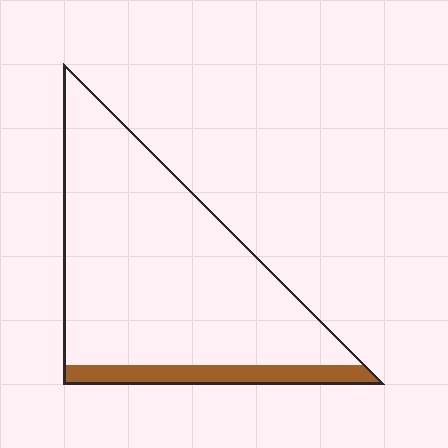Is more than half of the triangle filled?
No.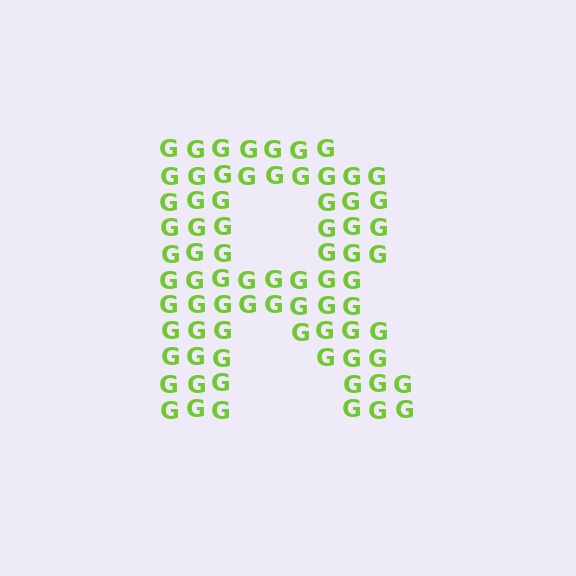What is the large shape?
The large shape is the letter R.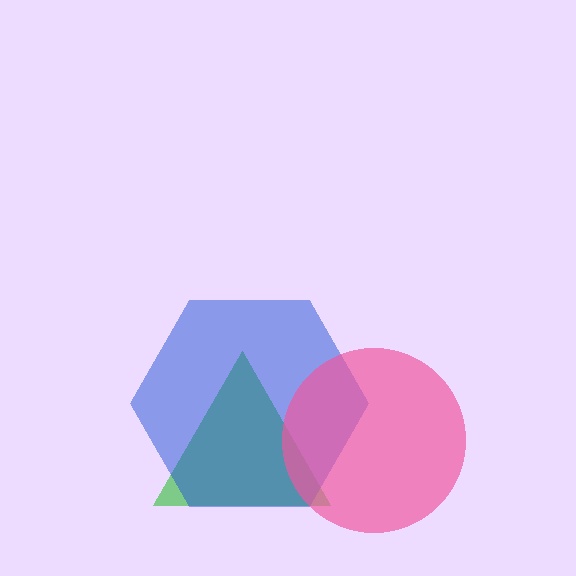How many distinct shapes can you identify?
There are 3 distinct shapes: a green triangle, a blue hexagon, a pink circle.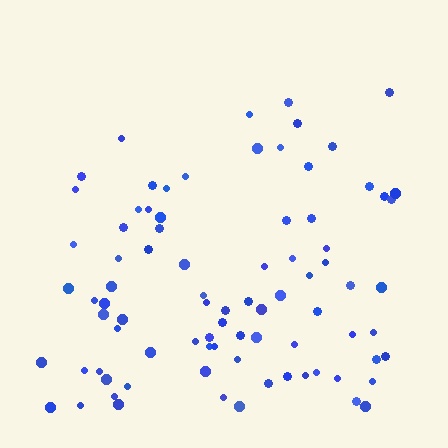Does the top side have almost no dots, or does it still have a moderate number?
Still a moderate number, just noticeably fewer than the bottom.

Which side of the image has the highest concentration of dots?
The bottom.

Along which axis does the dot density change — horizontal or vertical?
Vertical.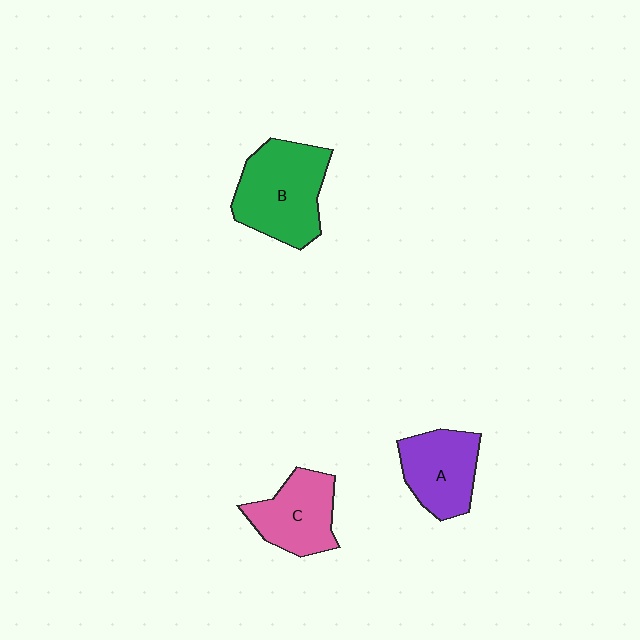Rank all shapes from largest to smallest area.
From largest to smallest: B (green), C (pink), A (purple).